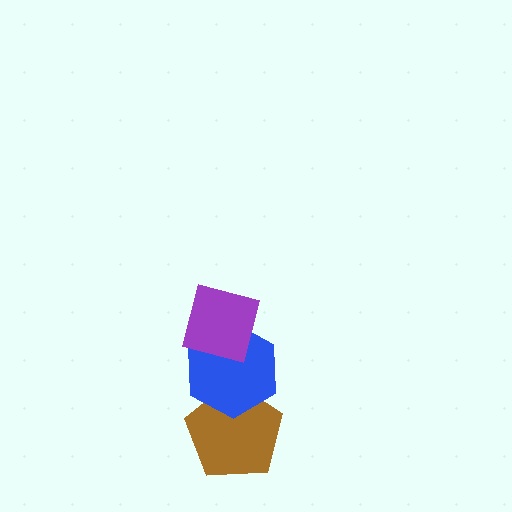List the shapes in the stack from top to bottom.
From top to bottom: the purple square, the blue hexagon, the brown pentagon.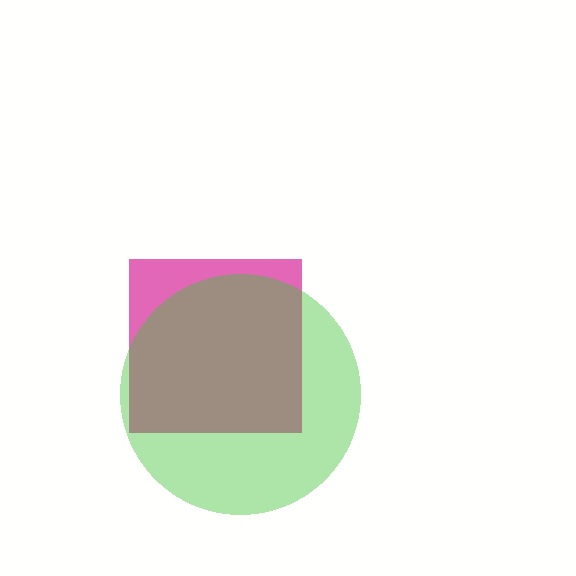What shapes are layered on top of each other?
The layered shapes are: a magenta square, a green circle.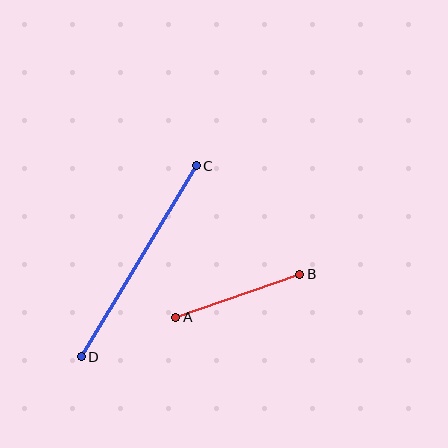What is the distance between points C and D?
The distance is approximately 223 pixels.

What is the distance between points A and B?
The distance is approximately 131 pixels.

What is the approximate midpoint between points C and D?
The midpoint is at approximately (139, 261) pixels.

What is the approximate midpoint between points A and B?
The midpoint is at approximately (238, 296) pixels.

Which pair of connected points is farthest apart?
Points C and D are farthest apart.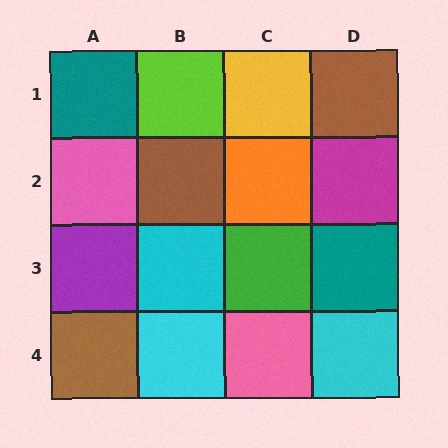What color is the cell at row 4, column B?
Cyan.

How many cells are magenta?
1 cell is magenta.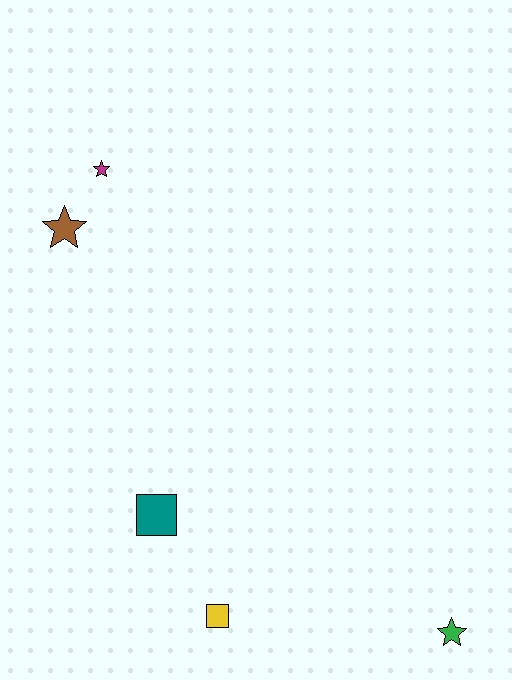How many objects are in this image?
There are 5 objects.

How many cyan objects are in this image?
There are no cyan objects.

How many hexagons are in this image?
There are no hexagons.